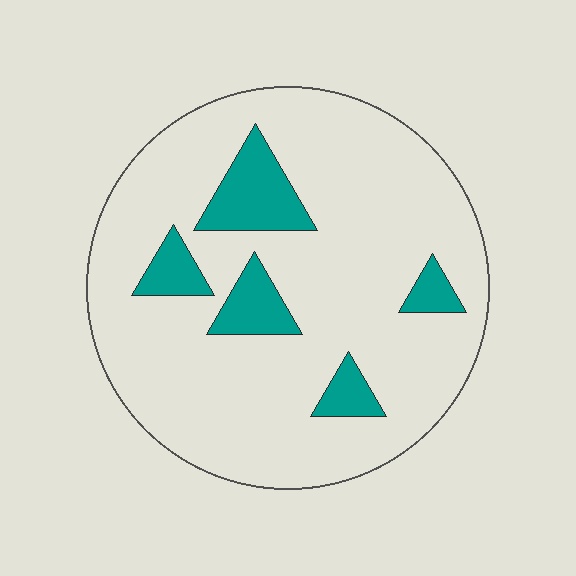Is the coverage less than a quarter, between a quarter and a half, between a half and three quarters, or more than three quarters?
Less than a quarter.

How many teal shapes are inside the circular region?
5.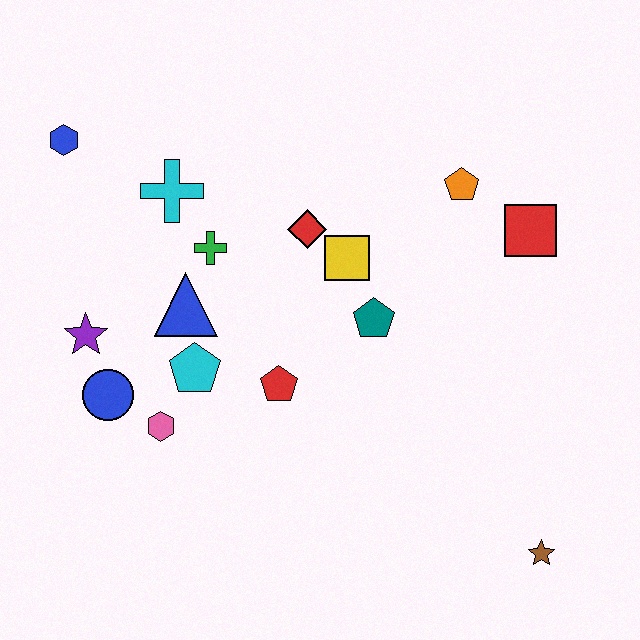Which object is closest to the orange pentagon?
The red square is closest to the orange pentagon.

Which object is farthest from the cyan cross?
The brown star is farthest from the cyan cross.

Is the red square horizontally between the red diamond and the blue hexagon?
No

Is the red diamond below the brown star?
No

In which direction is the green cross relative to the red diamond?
The green cross is to the left of the red diamond.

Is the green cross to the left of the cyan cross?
No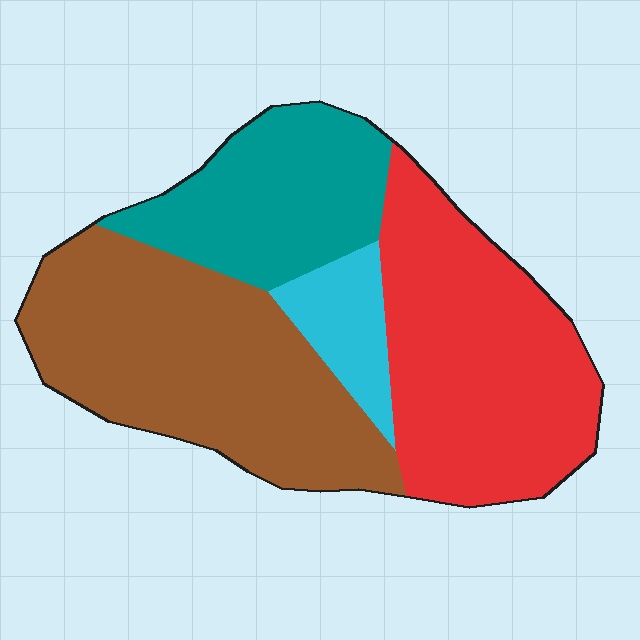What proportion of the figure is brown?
Brown takes up between a quarter and a half of the figure.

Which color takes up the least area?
Cyan, at roughly 10%.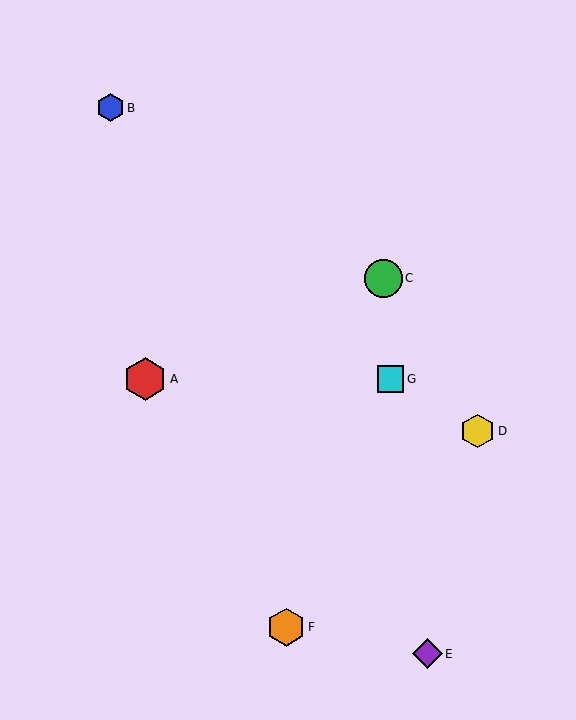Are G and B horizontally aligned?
No, G is at y≈379 and B is at y≈108.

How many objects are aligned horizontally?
2 objects (A, G) are aligned horizontally.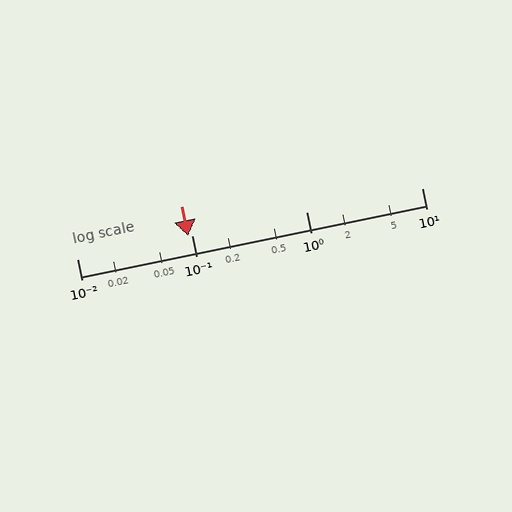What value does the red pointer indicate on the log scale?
The pointer indicates approximately 0.092.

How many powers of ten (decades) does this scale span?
The scale spans 3 decades, from 0.01 to 10.